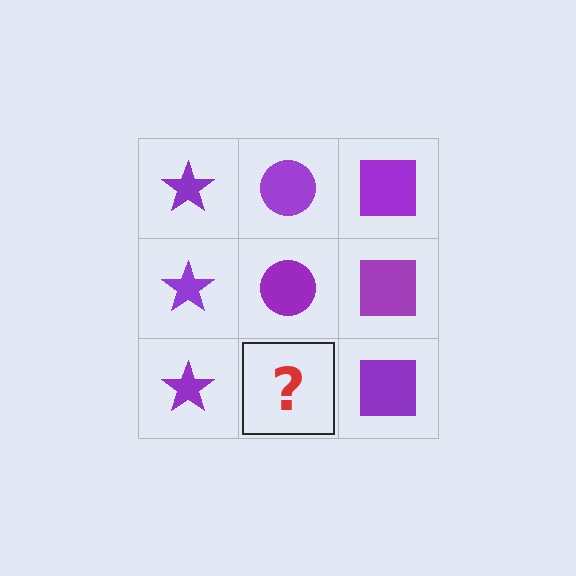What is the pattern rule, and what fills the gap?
The rule is that each column has a consistent shape. The gap should be filled with a purple circle.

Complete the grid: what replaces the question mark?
The question mark should be replaced with a purple circle.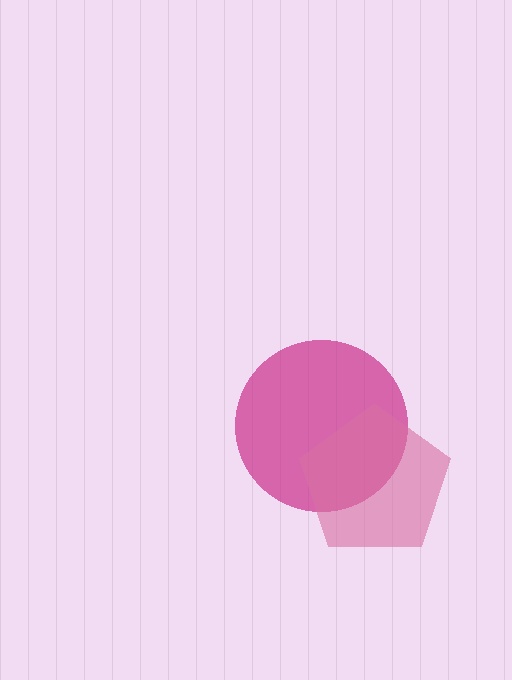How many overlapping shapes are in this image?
There are 2 overlapping shapes in the image.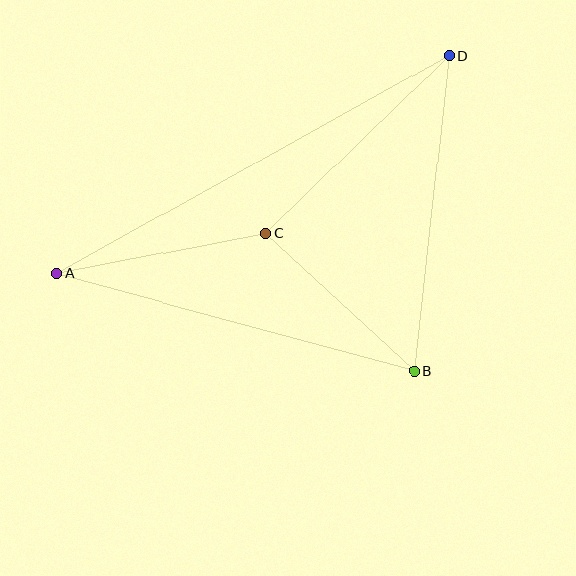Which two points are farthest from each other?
Points A and D are farthest from each other.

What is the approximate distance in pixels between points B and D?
The distance between B and D is approximately 317 pixels.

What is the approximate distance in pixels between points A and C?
The distance between A and C is approximately 213 pixels.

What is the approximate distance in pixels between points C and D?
The distance between C and D is approximately 255 pixels.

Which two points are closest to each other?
Points B and C are closest to each other.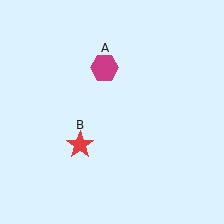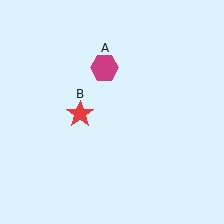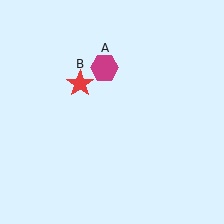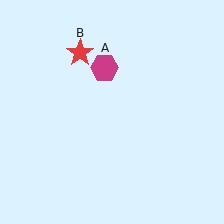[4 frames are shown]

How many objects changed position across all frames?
1 object changed position: red star (object B).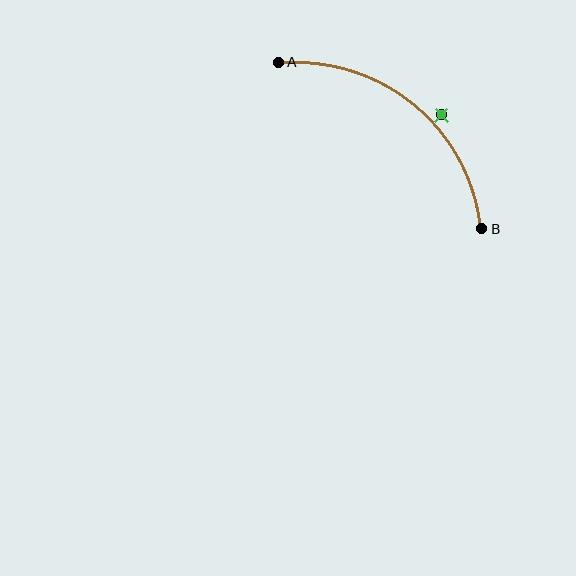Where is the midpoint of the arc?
The arc midpoint is the point on the curve farthest from the straight line joining A and B. It sits above and to the right of that line.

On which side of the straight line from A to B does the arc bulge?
The arc bulges above and to the right of the straight line connecting A and B.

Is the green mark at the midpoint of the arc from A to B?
No — the green mark does not lie on the arc at all. It sits slightly outside the curve.